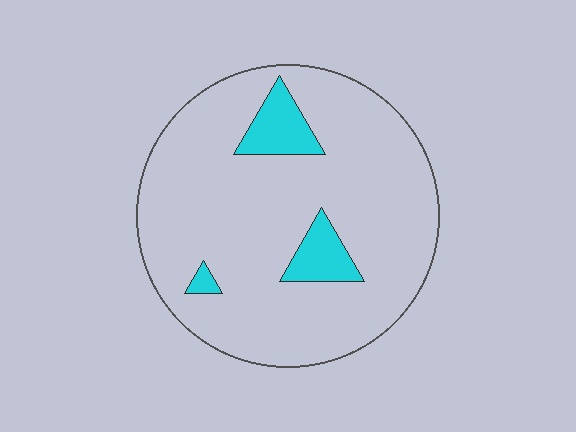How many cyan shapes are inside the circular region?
3.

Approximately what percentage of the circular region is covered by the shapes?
Approximately 10%.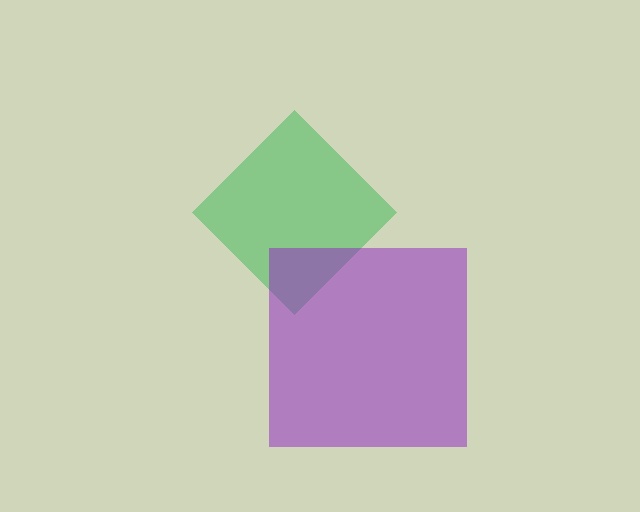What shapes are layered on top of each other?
The layered shapes are: a green diamond, a purple square.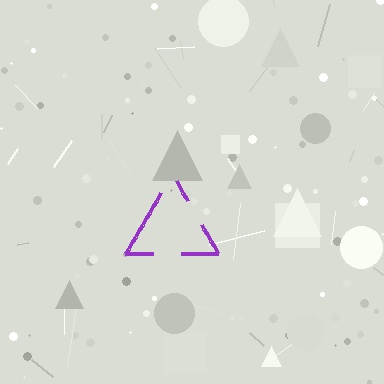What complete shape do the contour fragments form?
The contour fragments form a triangle.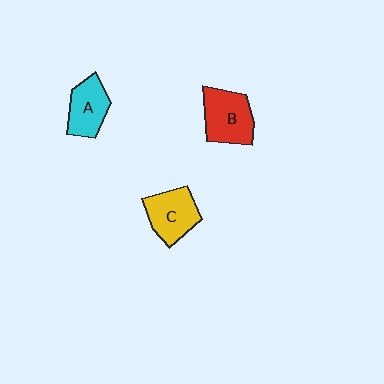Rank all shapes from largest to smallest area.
From largest to smallest: B (red), C (yellow), A (cyan).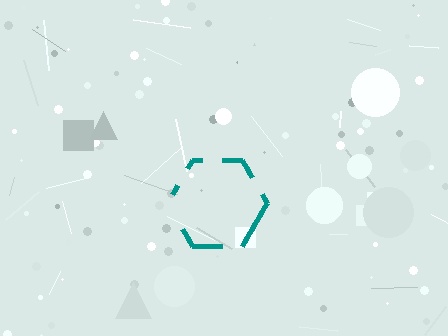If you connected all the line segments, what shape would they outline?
They would outline a hexagon.